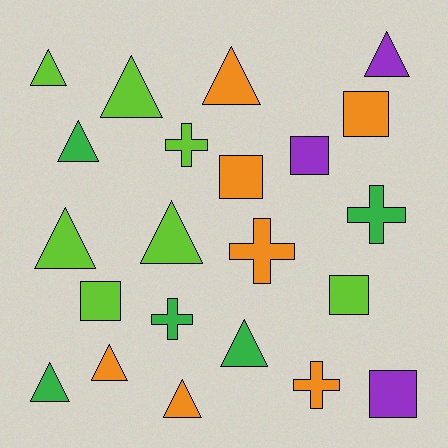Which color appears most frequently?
Lime, with 7 objects.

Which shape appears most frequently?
Triangle, with 11 objects.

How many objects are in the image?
There are 22 objects.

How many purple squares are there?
There are 2 purple squares.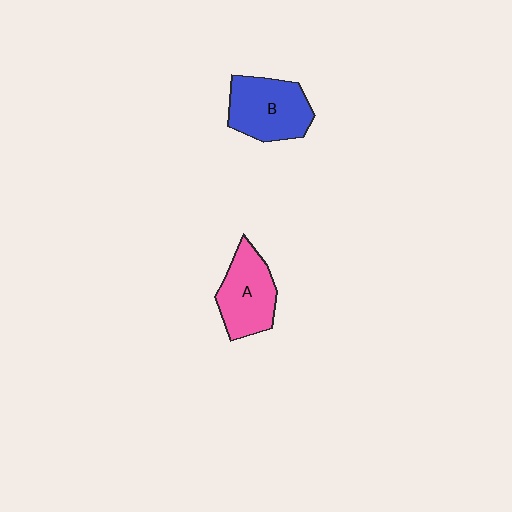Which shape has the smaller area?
Shape A (pink).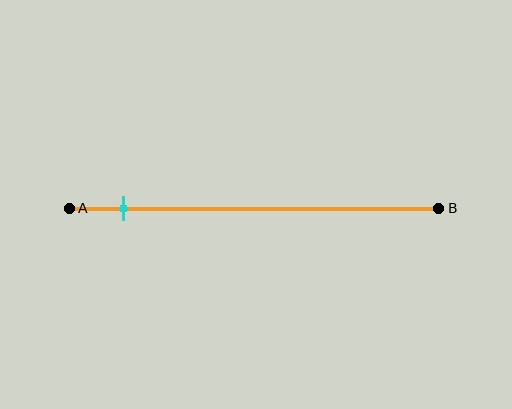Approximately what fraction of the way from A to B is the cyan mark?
The cyan mark is approximately 15% of the way from A to B.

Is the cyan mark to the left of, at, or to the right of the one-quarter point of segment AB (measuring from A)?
The cyan mark is to the left of the one-quarter point of segment AB.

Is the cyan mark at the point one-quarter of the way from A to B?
No, the mark is at about 15% from A, not at the 25% one-quarter point.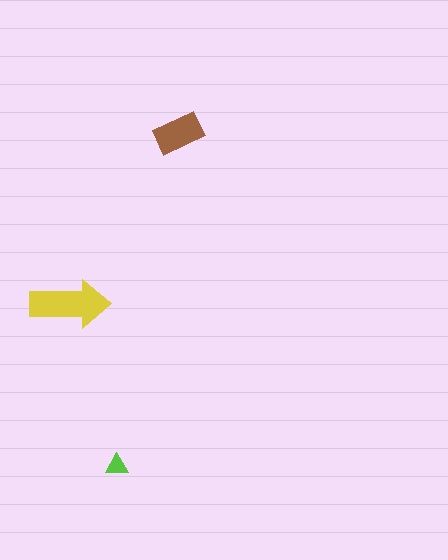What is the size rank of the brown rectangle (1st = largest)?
2nd.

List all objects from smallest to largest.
The lime triangle, the brown rectangle, the yellow arrow.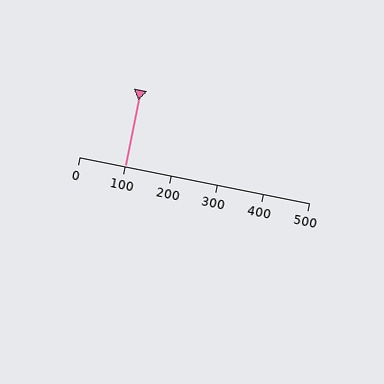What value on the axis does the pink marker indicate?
The marker indicates approximately 100.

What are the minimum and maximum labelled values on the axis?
The axis runs from 0 to 500.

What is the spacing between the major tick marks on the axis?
The major ticks are spaced 100 apart.